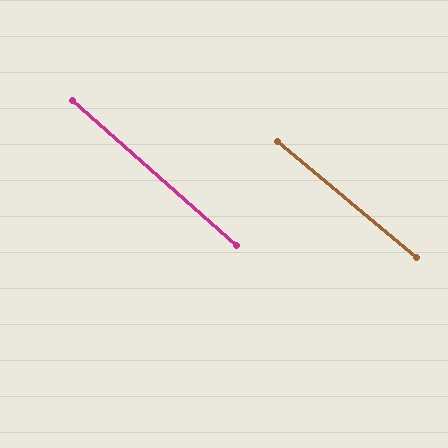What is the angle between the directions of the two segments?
Approximately 2 degrees.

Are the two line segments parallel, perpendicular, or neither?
Parallel — their directions differ by only 1.7°.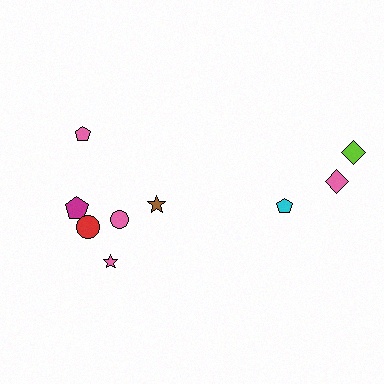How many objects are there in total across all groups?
There are 9 objects.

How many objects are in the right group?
There are 3 objects.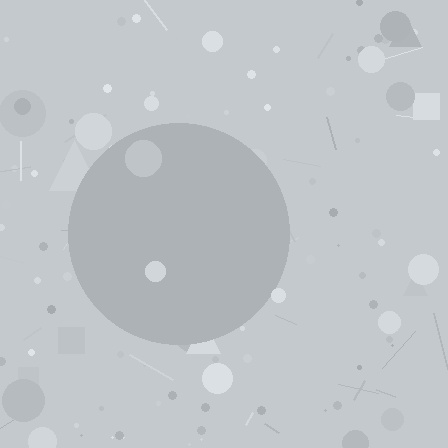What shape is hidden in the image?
A circle is hidden in the image.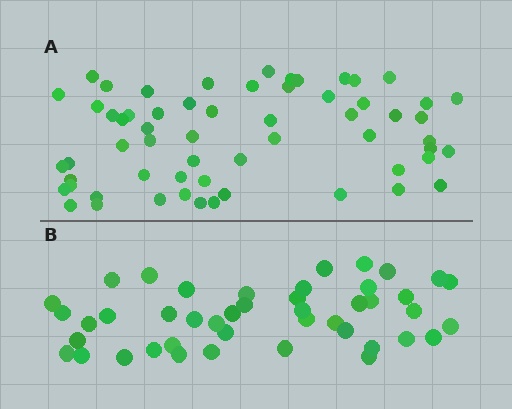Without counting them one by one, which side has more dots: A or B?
Region A (the top region) has more dots.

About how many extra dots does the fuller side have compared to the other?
Region A has approximately 15 more dots than region B.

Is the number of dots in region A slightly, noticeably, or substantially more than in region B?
Region A has noticeably more, but not dramatically so. The ratio is roughly 1.4 to 1.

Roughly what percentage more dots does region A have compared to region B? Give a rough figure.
About 35% more.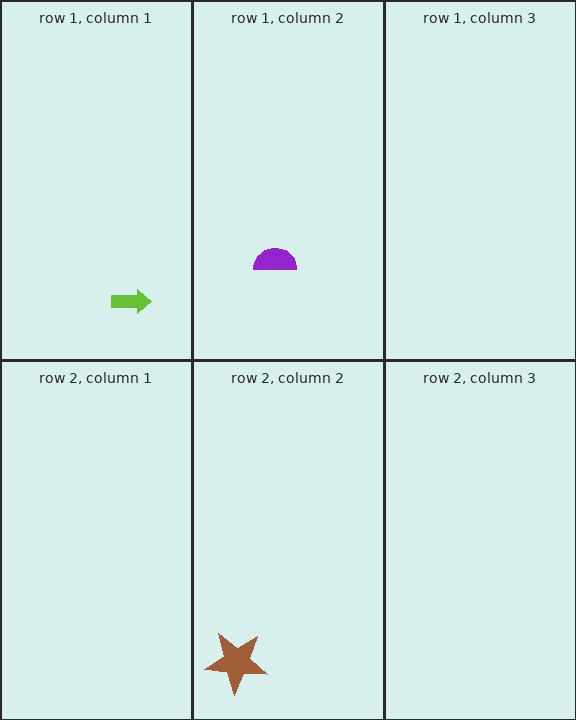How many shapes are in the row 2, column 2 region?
1.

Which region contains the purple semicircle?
The row 1, column 2 region.